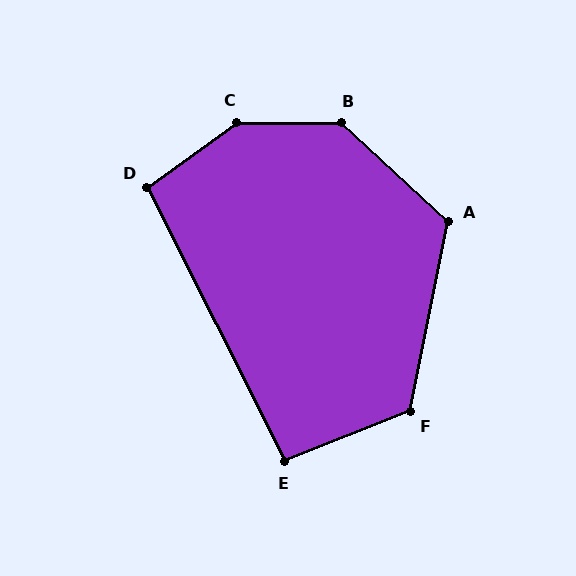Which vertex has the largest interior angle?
C, at approximately 144 degrees.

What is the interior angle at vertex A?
Approximately 121 degrees (obtuse).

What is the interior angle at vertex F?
Approximately 123 degrees (obtuse).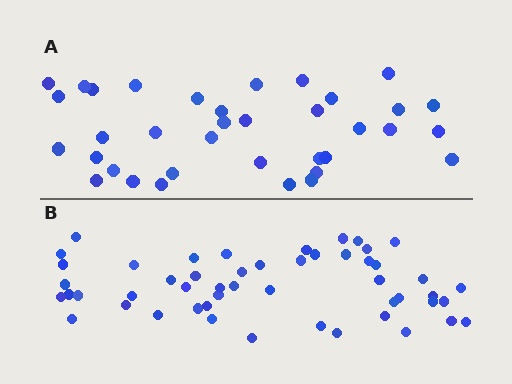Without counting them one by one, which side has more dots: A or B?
Region B (the bottom region) has more dots.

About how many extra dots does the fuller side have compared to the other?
Region B has approximately 15 more dots than region A.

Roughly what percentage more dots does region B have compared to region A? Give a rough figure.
About 40% more.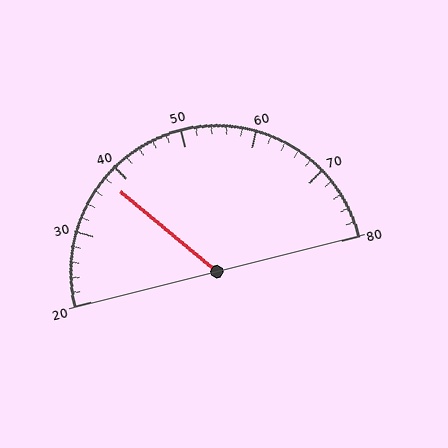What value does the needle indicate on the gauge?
The needle indicates approximately 38.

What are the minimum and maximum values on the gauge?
The gauge ranges from 20 to 80.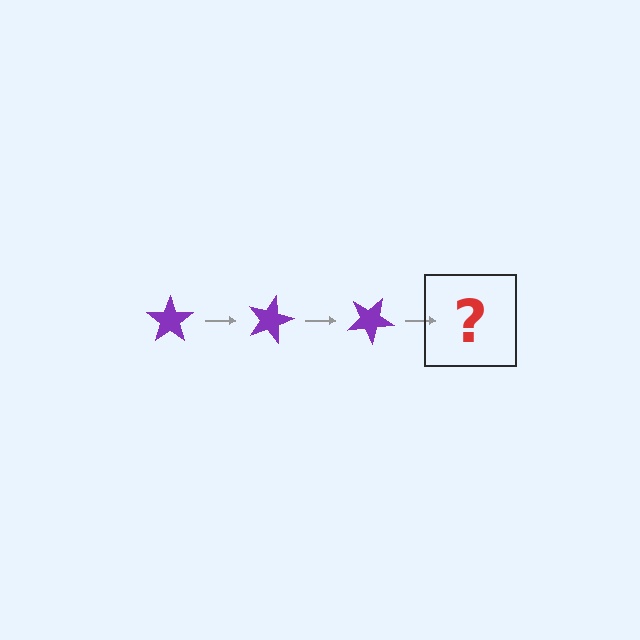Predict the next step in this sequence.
The next step is a purple star rotated 45 degrees.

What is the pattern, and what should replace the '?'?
The pattern is that the star rotates 15 degrees each step. The '?' should be a purple star rotated 45 degrees.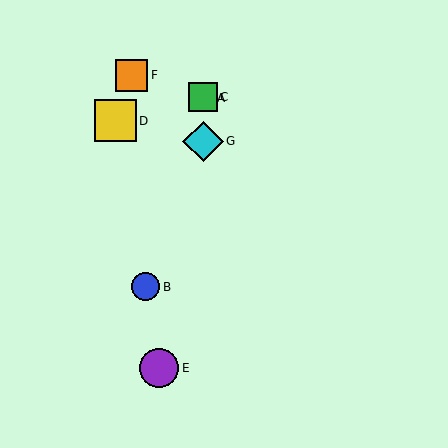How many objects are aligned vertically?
3 objects (A, C, G) are aligned vertically.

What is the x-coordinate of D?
Object D is at x≈115.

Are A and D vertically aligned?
No, A is at x≈203 and D is at x≈115.